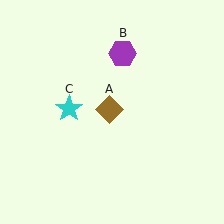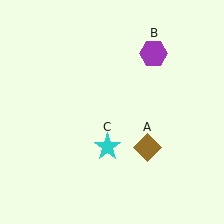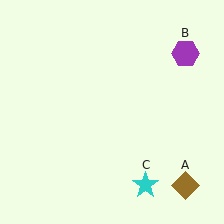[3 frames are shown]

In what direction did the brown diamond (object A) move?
The brown diamond (object A) moved down and to the right.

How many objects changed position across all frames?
3 objects changed position: brown diamond (object A), purple hexagon (object B), cyan star (object C).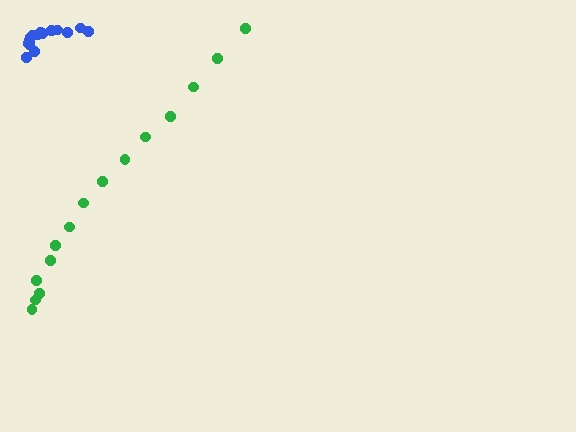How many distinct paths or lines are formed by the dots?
There are 2 distinct paths.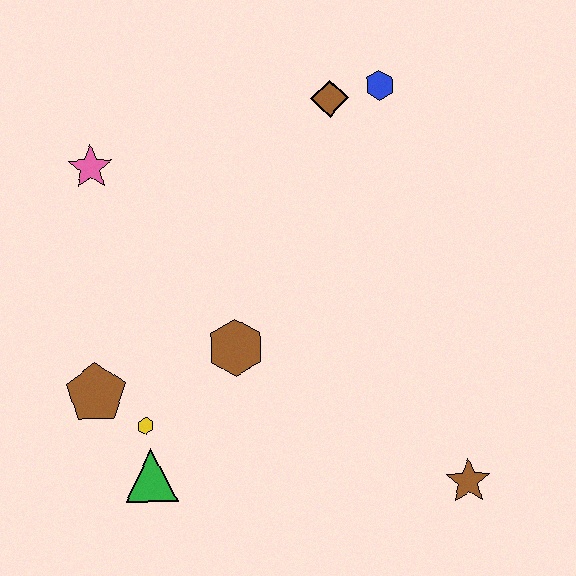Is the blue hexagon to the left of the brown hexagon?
No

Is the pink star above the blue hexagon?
No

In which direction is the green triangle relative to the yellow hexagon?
The green triangle is below the yellow hexagon.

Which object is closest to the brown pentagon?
The yellow hexagon is closest to the brown pentagon.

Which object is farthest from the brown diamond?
The green triangle is farthest from the brown diamond.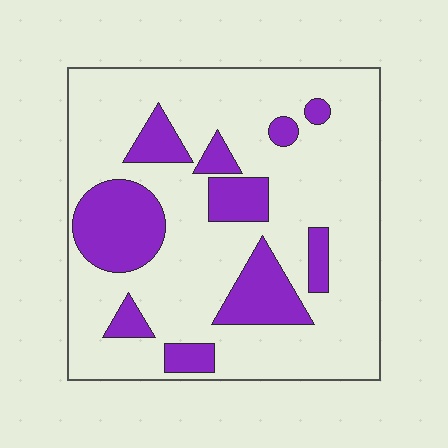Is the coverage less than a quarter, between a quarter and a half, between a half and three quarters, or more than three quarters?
Less than a quarter.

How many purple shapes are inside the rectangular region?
10.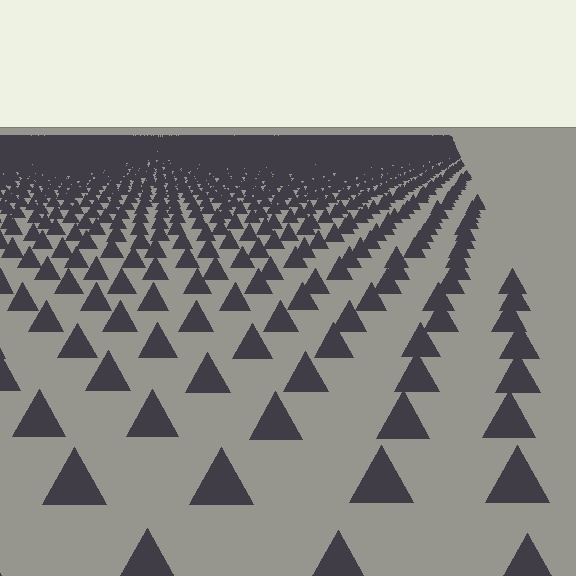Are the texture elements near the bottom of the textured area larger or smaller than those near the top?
Larger. Near the bottom, elements are closer to the viewer and appear at a bigger on-screen size.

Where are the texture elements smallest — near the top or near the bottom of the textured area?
Near the top.